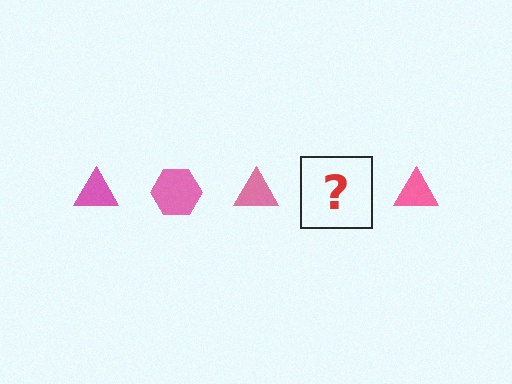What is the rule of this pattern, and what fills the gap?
The rule is that the pattern cycles through triangle, hexagon shapes in pink. The gap should be filled with a pink hexagon.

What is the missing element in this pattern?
The missing element is a pink hexagon.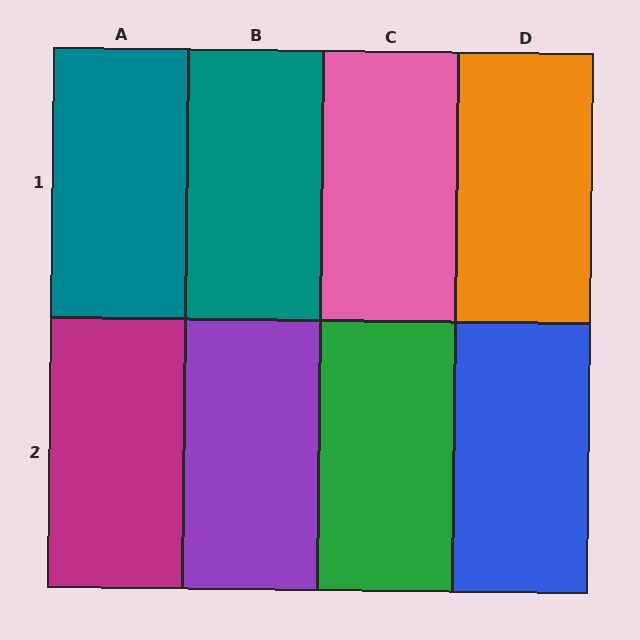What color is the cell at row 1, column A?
Teal.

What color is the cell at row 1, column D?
Orange.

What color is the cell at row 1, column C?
Pink.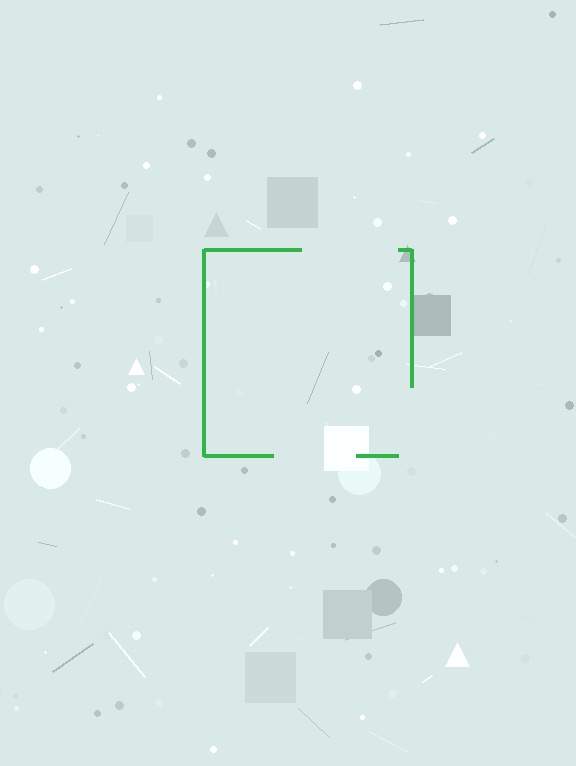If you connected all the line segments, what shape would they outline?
They would outline a square.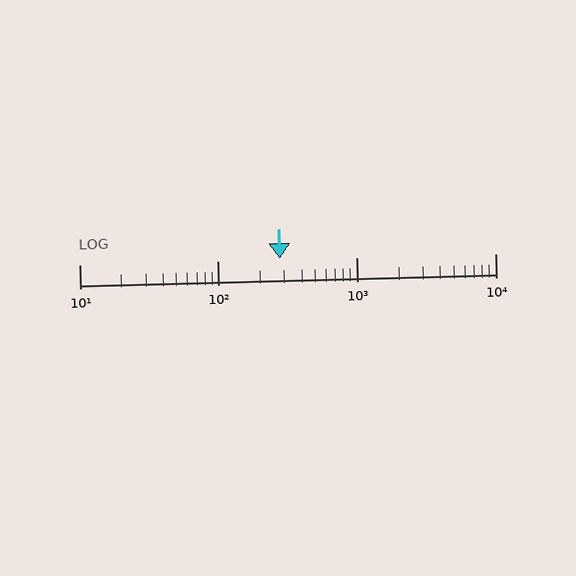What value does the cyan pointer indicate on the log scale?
The pointer indicates approximately 280.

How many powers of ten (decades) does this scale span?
The scale spans 3 decades, from 10 to 10000.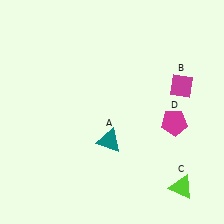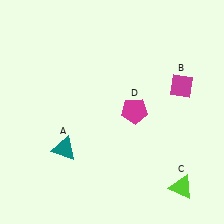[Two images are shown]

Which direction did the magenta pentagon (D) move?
The magenta pentagon (D) moved left.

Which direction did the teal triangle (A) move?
The teal triangle (A) moved left.